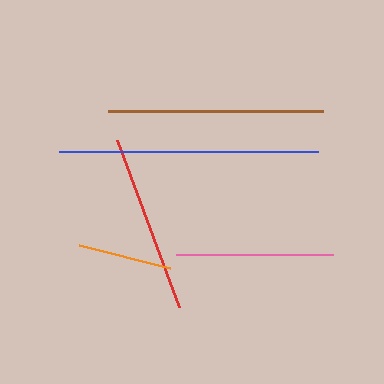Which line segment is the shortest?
The orange line is the shortest at approximately 94 pixels.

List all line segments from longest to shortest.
From longest to shortest: blue, brown, red, pink, orange.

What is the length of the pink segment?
The pink segment is approximately 156 pixels long.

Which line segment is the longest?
The blue line is the longest at approximately 259 pixels.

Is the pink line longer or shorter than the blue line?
The blue line is longer than the pink line.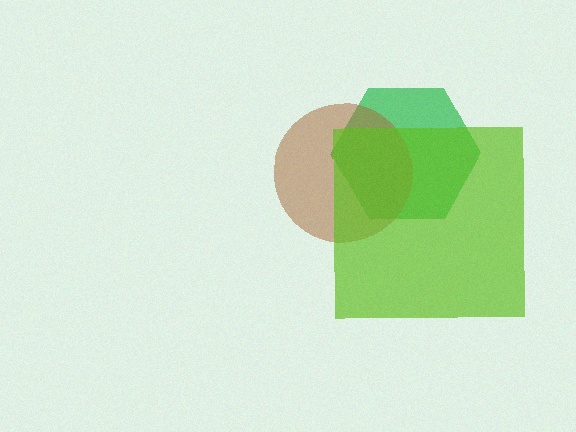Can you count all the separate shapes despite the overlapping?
Yes, there are 3 separate shapes.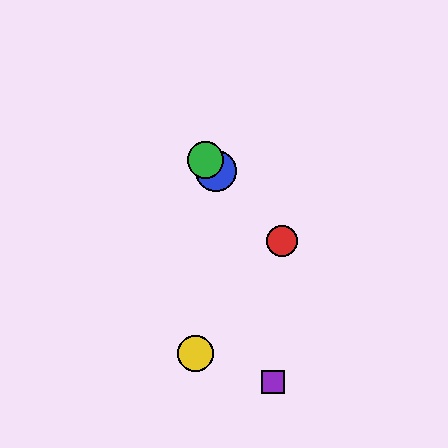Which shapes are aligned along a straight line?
The red circle, the blue circle, the green circle are aligned along a straight line.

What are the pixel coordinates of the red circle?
The red circle is at (282, 241).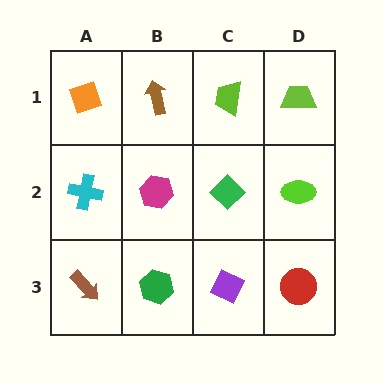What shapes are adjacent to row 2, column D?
A lime trapezoid (row 1, column D), a red circle (row 3, column D), a green diamond (row 2, column C).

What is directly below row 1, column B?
A magenta hexagon.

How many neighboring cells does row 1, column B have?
3.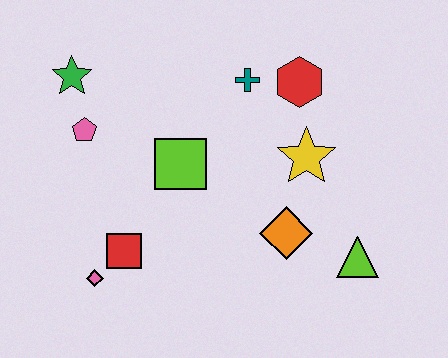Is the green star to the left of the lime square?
Yes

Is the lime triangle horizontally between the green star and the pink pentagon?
No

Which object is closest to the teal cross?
The red hexagon is closest to the teal cross.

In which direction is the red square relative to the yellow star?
The red square is to the left of the yellow star.